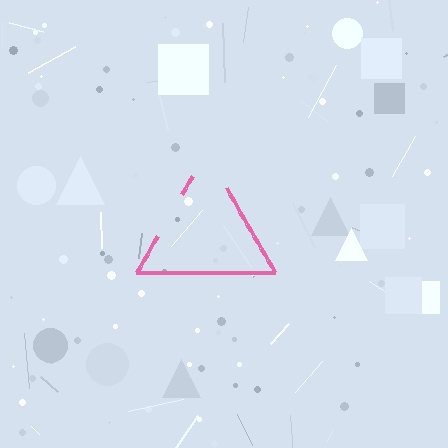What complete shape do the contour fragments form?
The contour fragments form a triangle.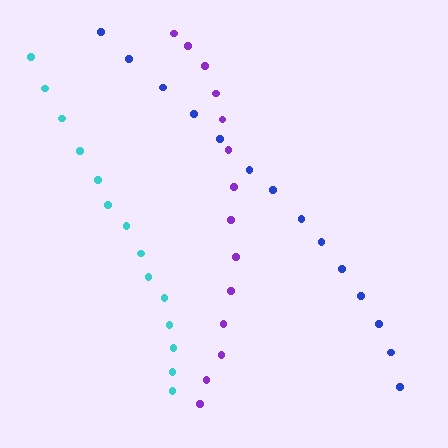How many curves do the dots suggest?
There are 3 distinct paths.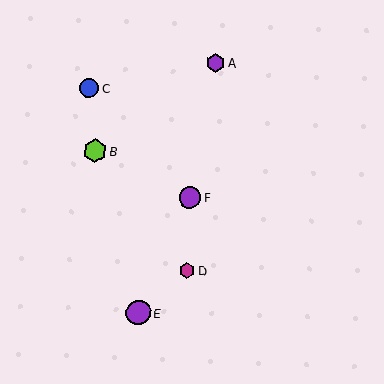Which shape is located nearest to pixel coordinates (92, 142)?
The lime hexagon (labeled B) at (95, 151) is nearest to that location.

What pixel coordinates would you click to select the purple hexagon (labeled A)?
Click at (215, 63) to select the purple hexagon A.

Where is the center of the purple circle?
The center of the purple circle is at (138, 313).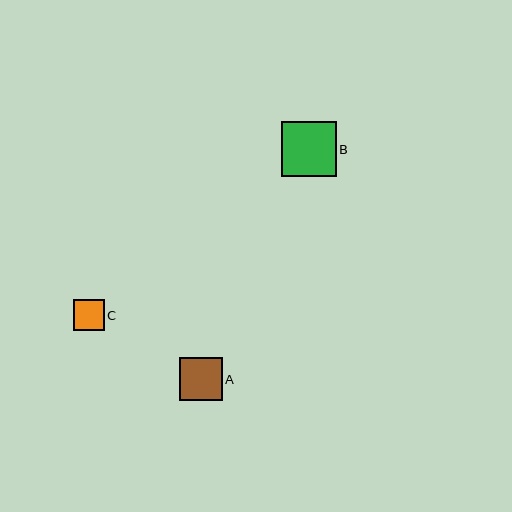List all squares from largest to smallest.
From largest to smallest: B, A, C.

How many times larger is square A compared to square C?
Square A is approximately 1.4 times the size of square C.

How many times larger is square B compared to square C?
Square B is approximately 1.8 times the size of square C.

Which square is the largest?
Square B is the largest with a size of approximately 55 pixels.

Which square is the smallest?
Square C is the smallest with a size of approximately 30 pixels.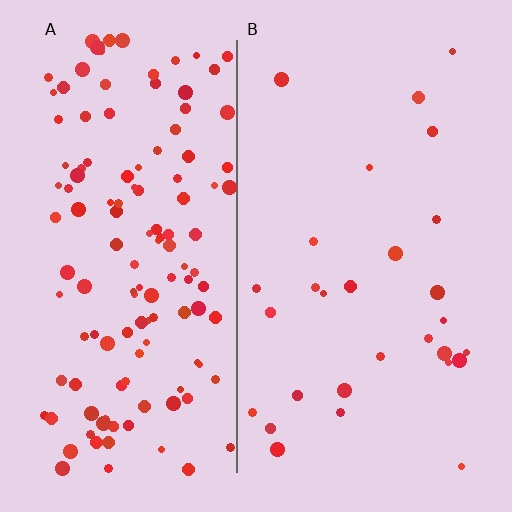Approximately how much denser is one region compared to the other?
Approximately 4.6× — region A over region B.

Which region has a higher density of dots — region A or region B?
A (the left).